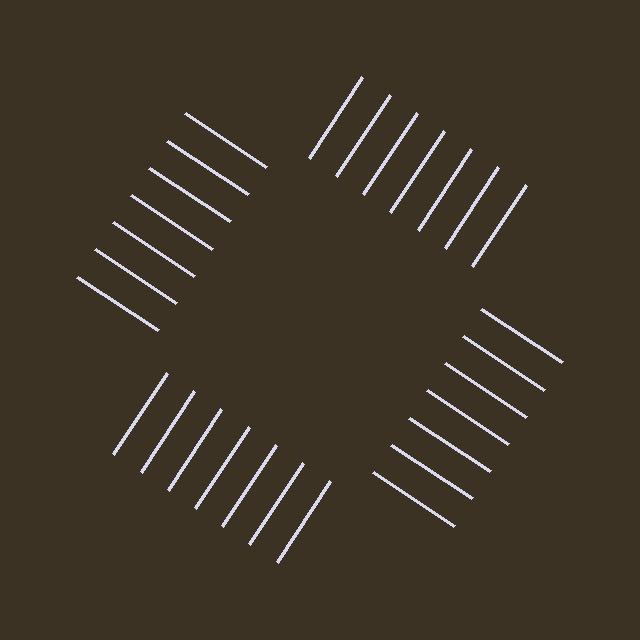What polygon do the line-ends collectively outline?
An illusory square — the line segments terminate on its edges but no continuous stroke is drawn.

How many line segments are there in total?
28 — 7 along each of the 4 edges.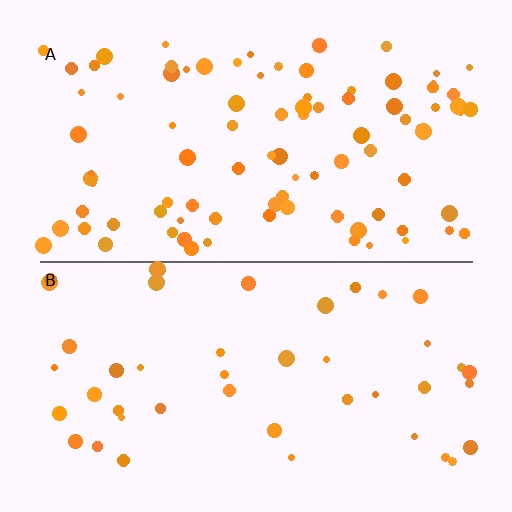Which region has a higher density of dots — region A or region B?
A (the top).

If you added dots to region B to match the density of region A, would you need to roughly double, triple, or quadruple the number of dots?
Approximately double.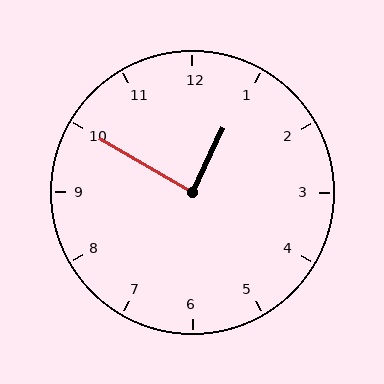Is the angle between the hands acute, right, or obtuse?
It is right.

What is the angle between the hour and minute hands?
Approximately 85 degrees.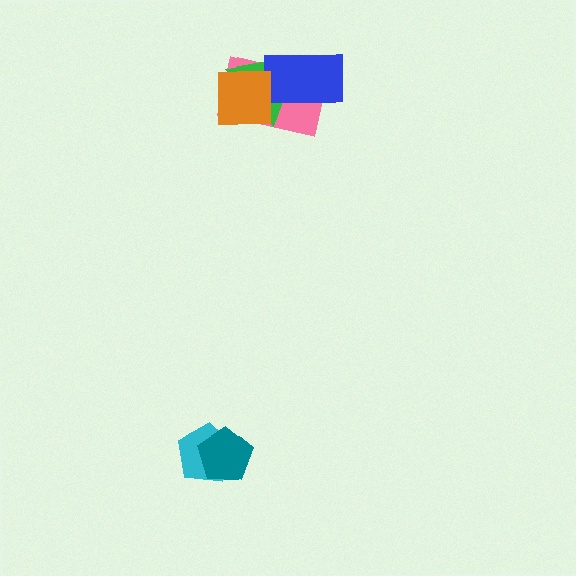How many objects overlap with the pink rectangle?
3 objects overlap with the pink rectangle.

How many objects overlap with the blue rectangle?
2 objects overlap with the blue rectangle.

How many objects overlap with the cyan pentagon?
1 object overlaps with the cyan pentagon.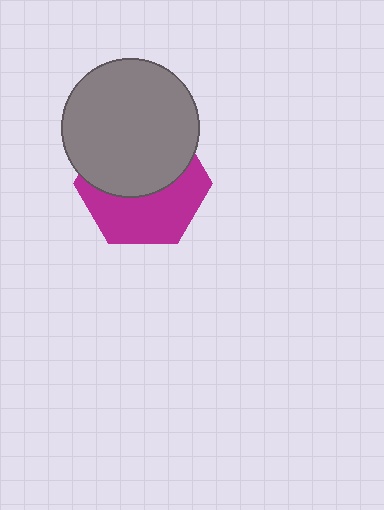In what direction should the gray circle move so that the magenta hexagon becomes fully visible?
The gray circle should move up. That is the shortest direction to clear the overlap and leave the magenta hexagon fully visible.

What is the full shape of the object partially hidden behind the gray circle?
The partially hidden object is a magenta hexagon.